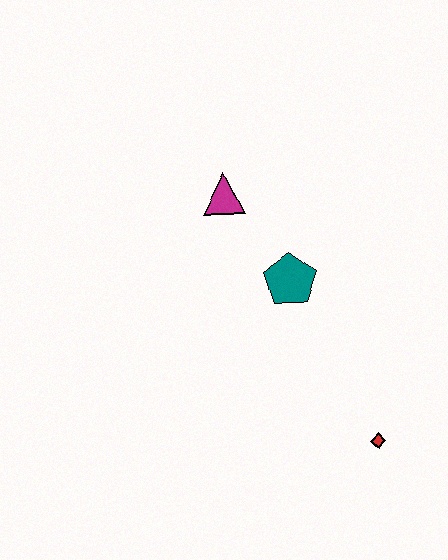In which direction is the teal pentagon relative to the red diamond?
The teal pentagon is above the red diamond.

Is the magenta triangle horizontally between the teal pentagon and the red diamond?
No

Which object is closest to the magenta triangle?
The teal pentagon is closest to the magenta triangle.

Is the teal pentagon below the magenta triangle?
Yes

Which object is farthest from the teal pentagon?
The red diamond is farthest from the teal pentagon.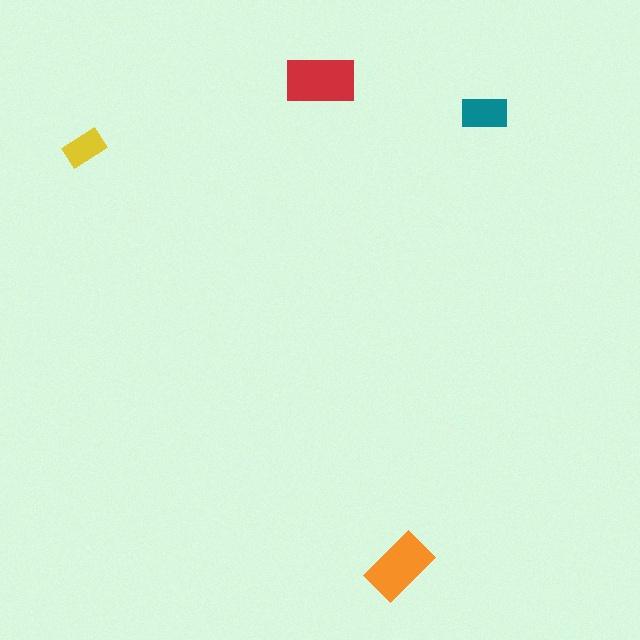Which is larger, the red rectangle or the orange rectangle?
The red one.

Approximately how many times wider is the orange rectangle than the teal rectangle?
About 1.5 times wider.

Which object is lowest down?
The orange rectangle is bottommost.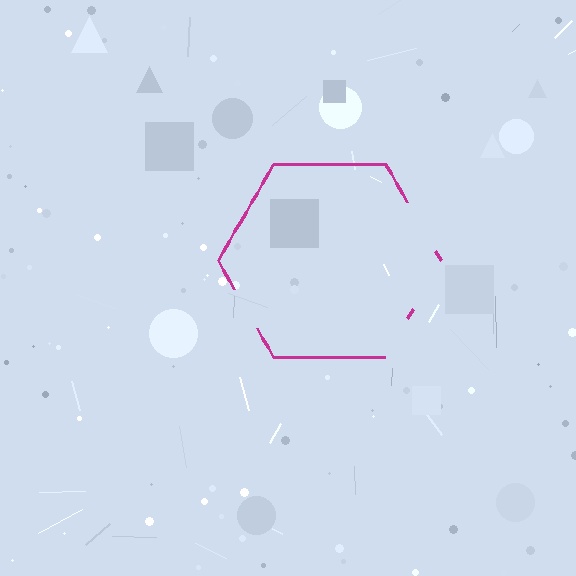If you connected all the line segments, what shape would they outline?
They would outline a hexagon.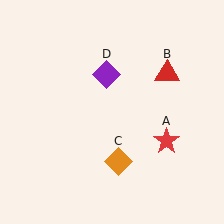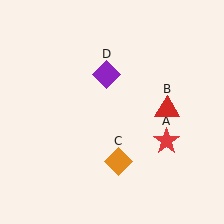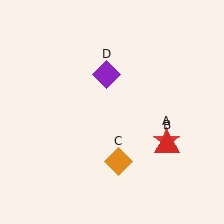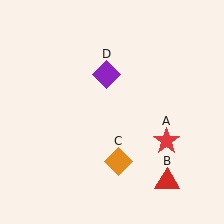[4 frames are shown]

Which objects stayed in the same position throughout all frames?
Red star (object A) and orange diamond (object C) and purple diamond (object D) remained stationary.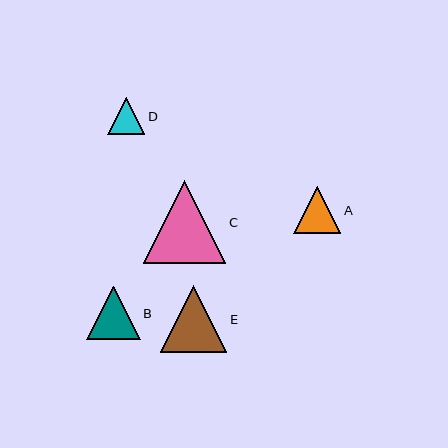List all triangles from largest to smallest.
From largest to smallest: C, E, B, A, D.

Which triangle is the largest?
Triangle C is the largest with a size of approximately 82 pixels.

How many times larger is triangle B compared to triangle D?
Triangle B is approximately 1.5 times the size of triangle D.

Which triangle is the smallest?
Triangle D is the smallest with a size of approximately 37 pixels.